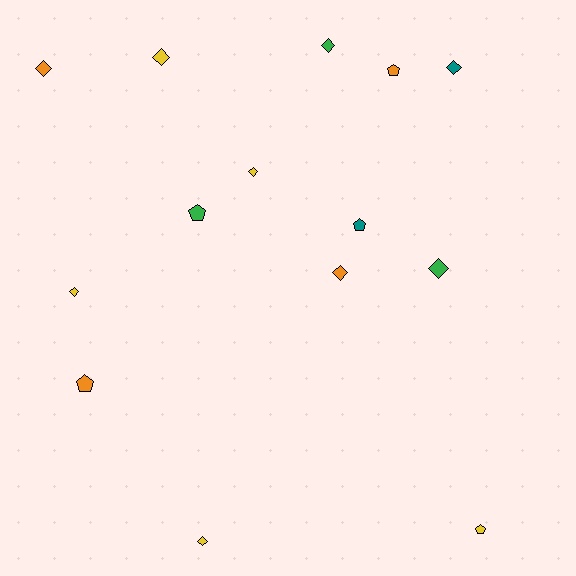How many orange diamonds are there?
There are 2 orange diamonds.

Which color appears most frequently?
Yellow, with 5 objects.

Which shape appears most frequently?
Diamond, with 9 objects.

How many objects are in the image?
There are 14 objects.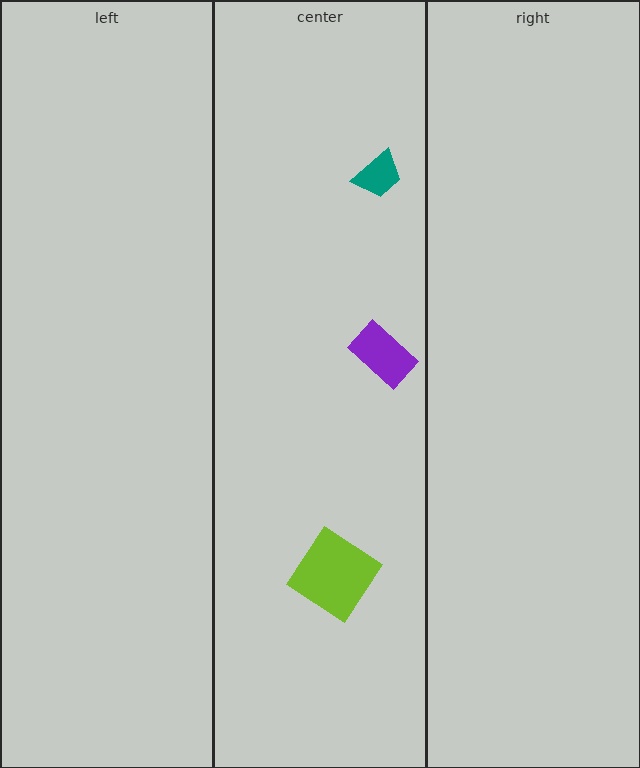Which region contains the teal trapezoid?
The center region.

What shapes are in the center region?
The purple rectangle, the teal trapezoid, the lime diamond.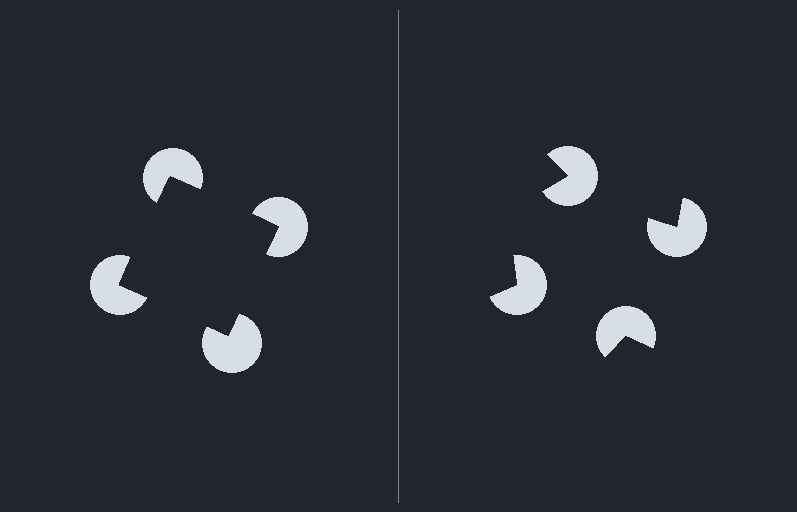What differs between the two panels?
The pac-man discs are positioned identically on both sides; only the wedge orientations differ. On the left they align to a square; on the right they are misaligned.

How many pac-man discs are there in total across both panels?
8 — 4 on each side.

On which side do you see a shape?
An illusory square appears on the left side. On the right side the wedge cuts are rotated, so no coherent shape forms.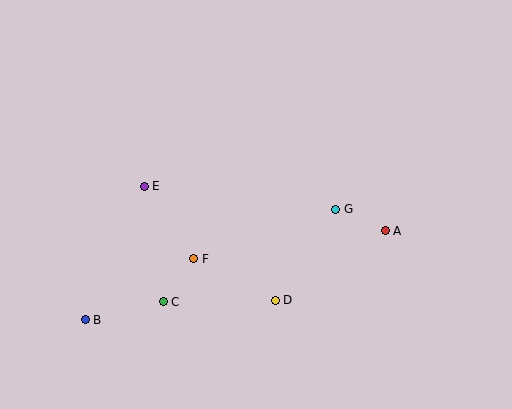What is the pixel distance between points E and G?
The distance between E and G is 193 pixels.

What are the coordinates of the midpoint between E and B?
The midpoint between E and B is at (115, 253).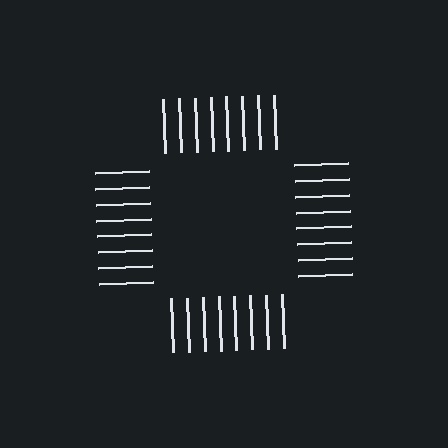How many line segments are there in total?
32 — 8 along each of the 4 edges.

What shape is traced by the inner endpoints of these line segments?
An illusory square — the line segments terminate on its edges but no continuous stroke is drawn.